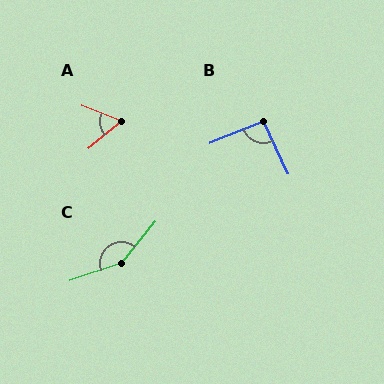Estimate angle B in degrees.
Approximately 93 degrees.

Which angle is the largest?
C, at approximately 148 degrees.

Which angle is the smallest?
A, at approximately 61 degrees.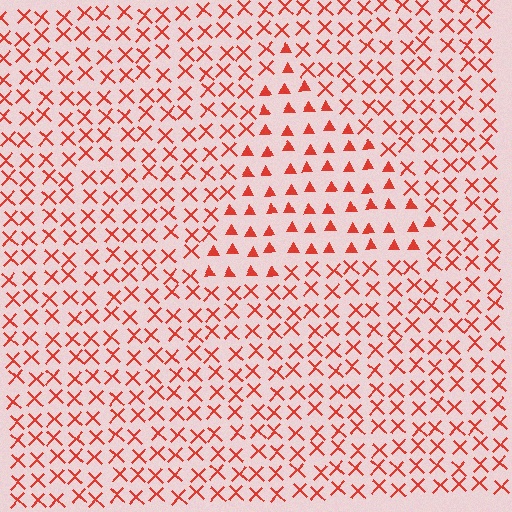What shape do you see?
I see a triangle.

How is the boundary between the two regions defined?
The boundary is defined by a change in element shape: triangles inside vs. X marks outside. All elements share the same color and spacing.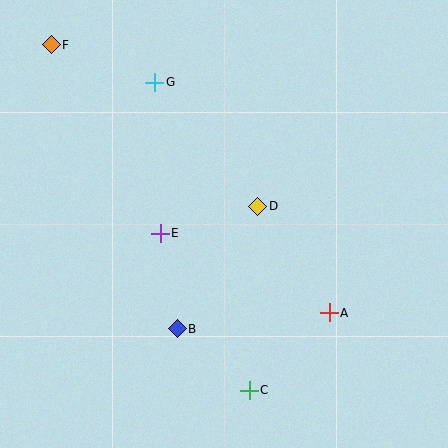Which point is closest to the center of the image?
Point D at (258, 206) is closest to the center.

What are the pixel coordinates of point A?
Point A is at (329, 313).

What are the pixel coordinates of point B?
Point B is at (177, 329).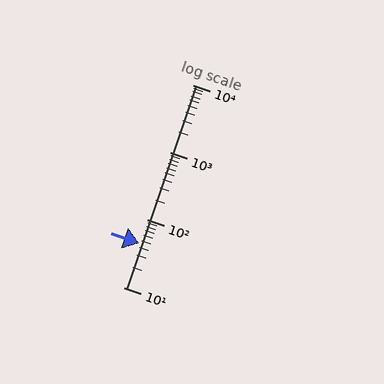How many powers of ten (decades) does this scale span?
The scale spans 3 decades, from 10 to 10000.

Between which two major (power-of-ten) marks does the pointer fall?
The pointer is between 10 and 100.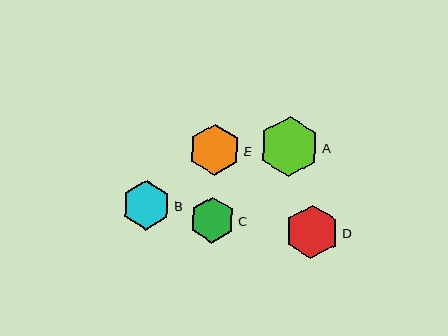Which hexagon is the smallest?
Hexagon C is the smallest with a size of approximately 46 pixels.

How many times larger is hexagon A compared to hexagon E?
Hexagon A is approximately 1.2 times the size of hexagon E.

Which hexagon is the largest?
Hexagon A is the largest with a size of approximately 60 pixels.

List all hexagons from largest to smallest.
From largest to smallest: A, D, E, B, C.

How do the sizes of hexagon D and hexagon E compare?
Hexagon D and hexagon E are approximately the same size.